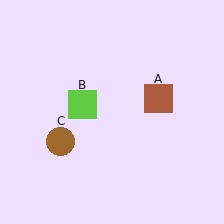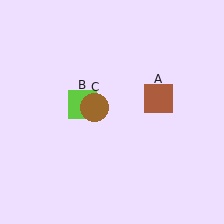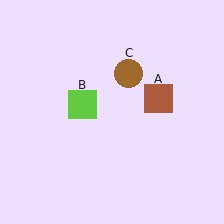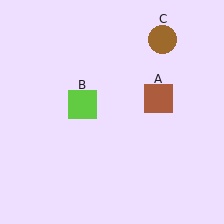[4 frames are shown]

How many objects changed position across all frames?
1 object changed position: brown circle (object C).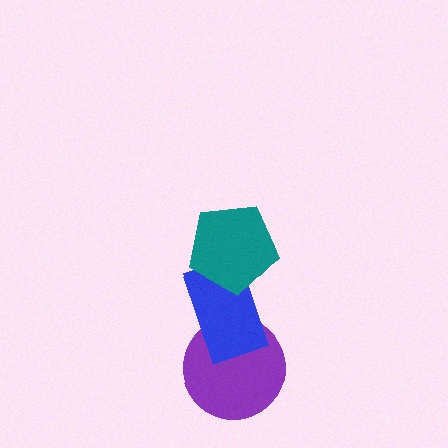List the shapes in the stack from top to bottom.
From top to bottom: the teal pentagon, the blue rectangle, the purple circle.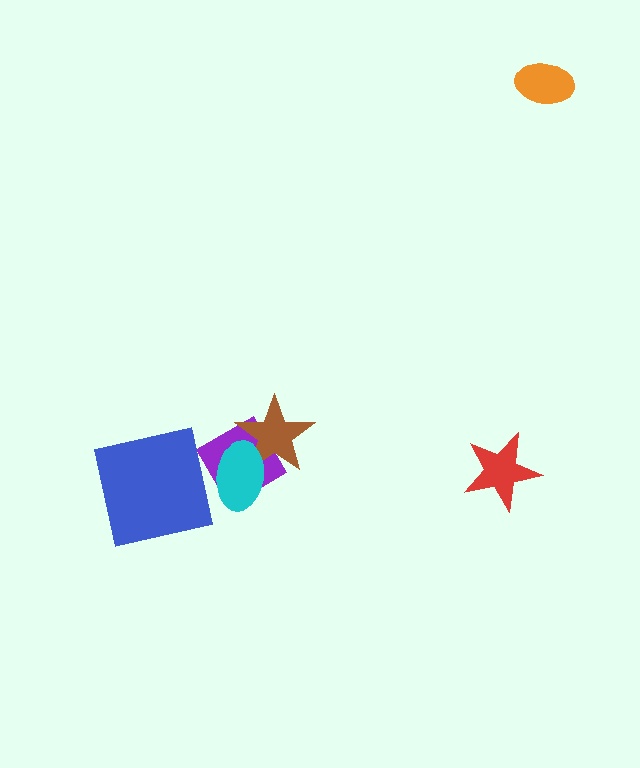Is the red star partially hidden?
No, no other shape covers it.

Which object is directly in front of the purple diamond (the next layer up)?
The brown star is directly in front of the purple diamond.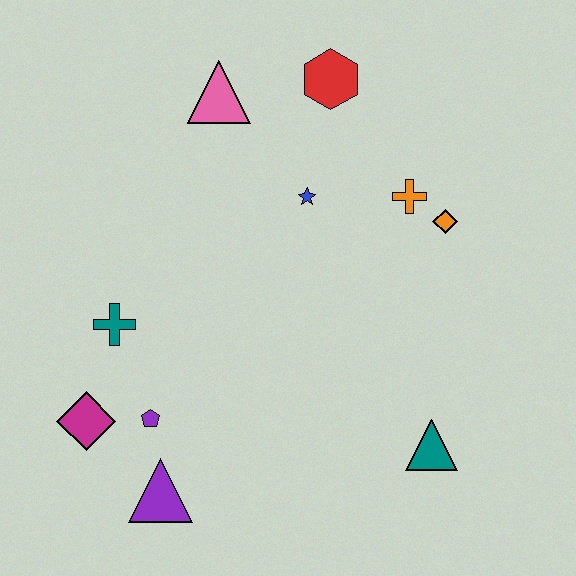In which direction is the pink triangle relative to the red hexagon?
The pink triangle is to the left of the red hexagon.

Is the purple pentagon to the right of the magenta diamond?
Yes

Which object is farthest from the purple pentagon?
The red hexagon is farthest from the purple pentagon.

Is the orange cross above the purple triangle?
Yes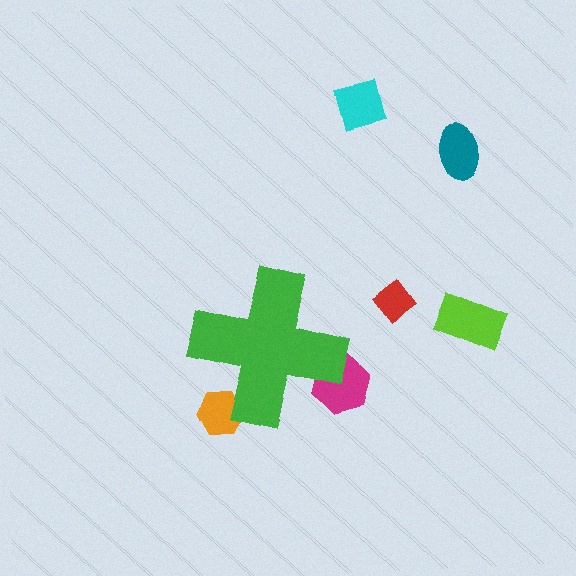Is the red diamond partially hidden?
No, the red diamond is fully visible.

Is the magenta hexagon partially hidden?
Yes, the magenta hexagon is partially hidden behind the green cross.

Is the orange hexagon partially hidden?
Yes, the orange hexagon is partially hidden behind the green cross.